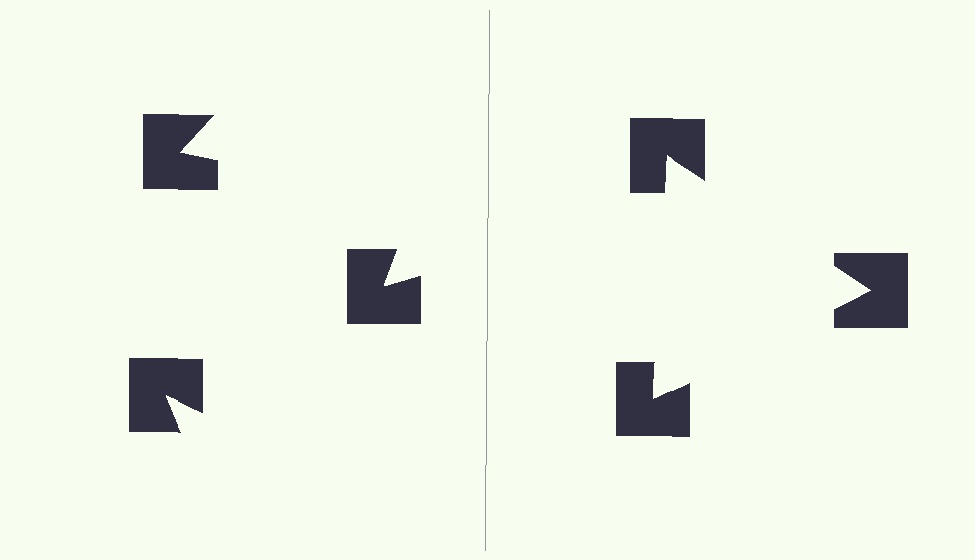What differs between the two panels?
The notched squares are positioned identically on both sides; only the wedge orientations differ. On the right they align to a triangle; on the left they are misaligned.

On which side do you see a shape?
An illusory triangle appears on the right side. On the left side the wedge cuts are rotated, so no coherent shape forms.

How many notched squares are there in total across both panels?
6 — 3 on each side.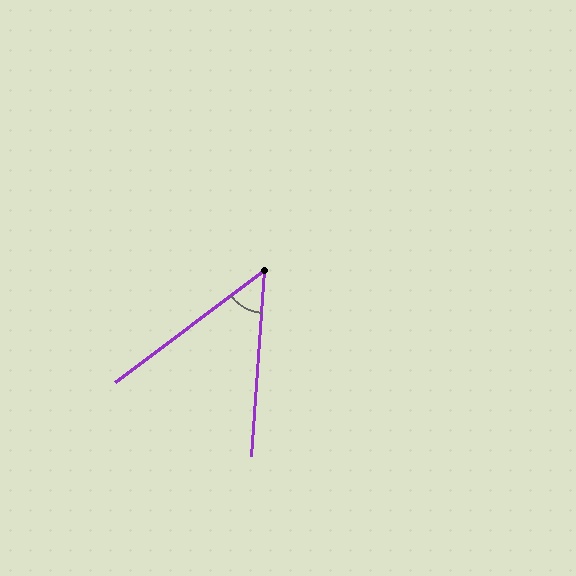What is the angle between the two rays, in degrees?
Approximately 49 degrees.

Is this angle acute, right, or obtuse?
It is acute.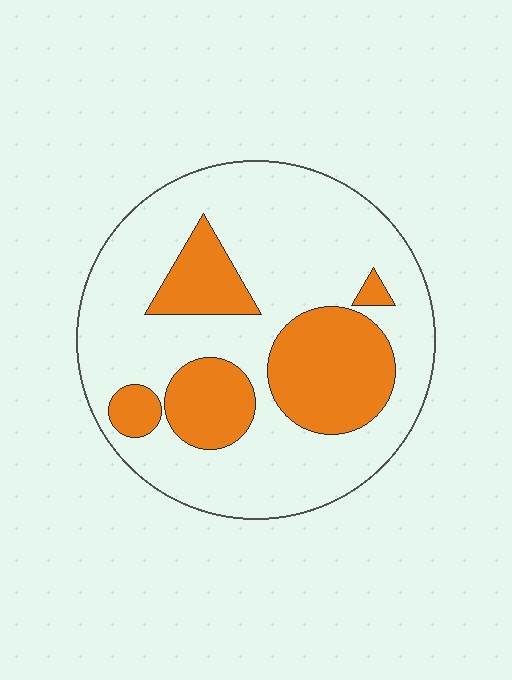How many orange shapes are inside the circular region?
5.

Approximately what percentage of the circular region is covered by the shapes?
Approximately 30%.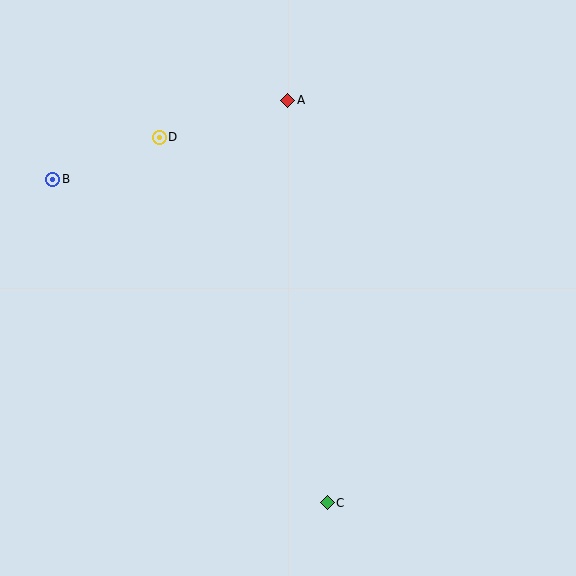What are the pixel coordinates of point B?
Point B is at (53, 179).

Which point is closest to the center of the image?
Point A at (288, 100) is closest to the center.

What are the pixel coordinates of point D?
Point D is at (159, 137).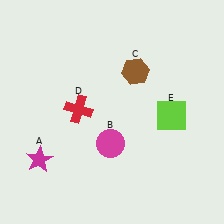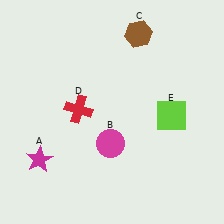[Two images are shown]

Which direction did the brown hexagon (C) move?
The brown hexagon (C) moved up.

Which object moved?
The brown hexagon (C) moved up.